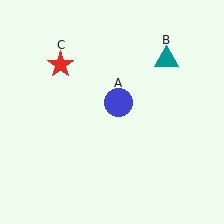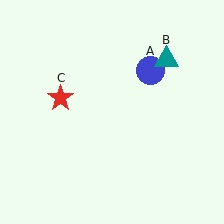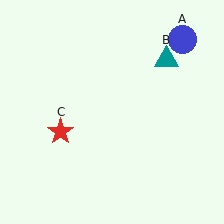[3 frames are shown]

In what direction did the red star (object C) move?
The red star (object C) moved down.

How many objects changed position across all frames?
2 objects changed position: blue circle (object A), red star (object C).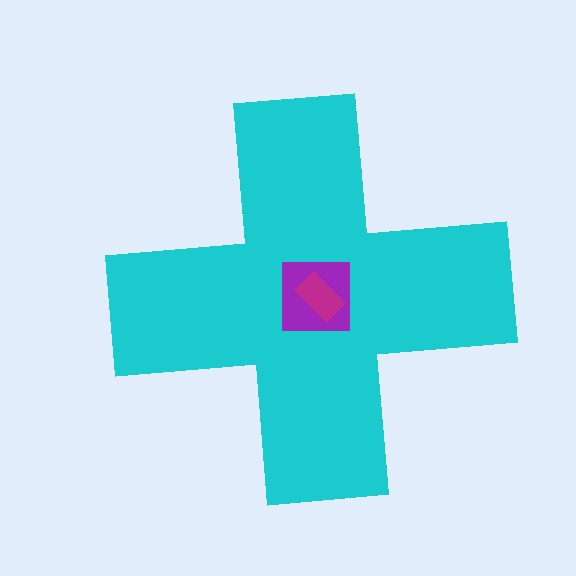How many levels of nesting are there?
3.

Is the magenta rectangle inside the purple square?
Yes.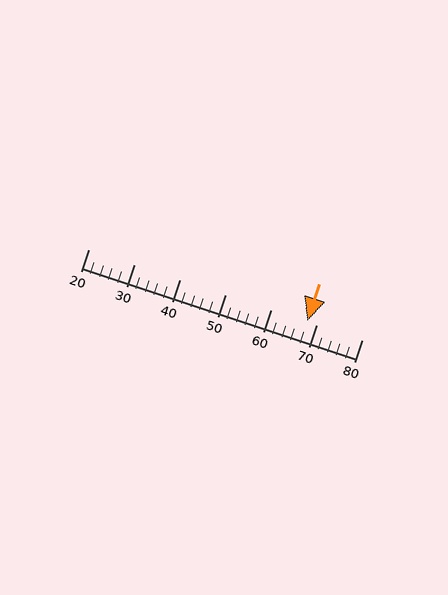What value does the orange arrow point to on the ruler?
The orange arrow points to approximately 68.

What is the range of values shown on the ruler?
The ruler shows values from 20 to 80.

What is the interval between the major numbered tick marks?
The major tick marks are spaced 10 units apart.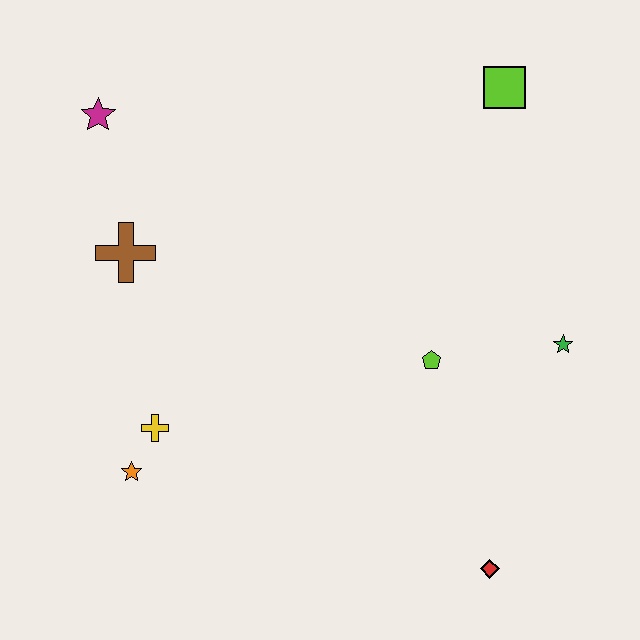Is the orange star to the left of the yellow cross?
Yes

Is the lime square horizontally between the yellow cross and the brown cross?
No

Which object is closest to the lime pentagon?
The green star is closest to the lime pentagon.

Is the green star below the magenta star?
Yes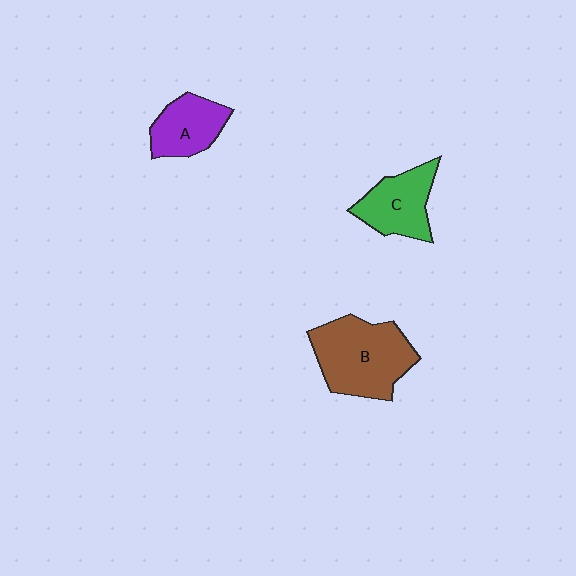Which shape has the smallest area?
Shape A (purple).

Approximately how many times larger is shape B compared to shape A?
Approximately 1.7 times.